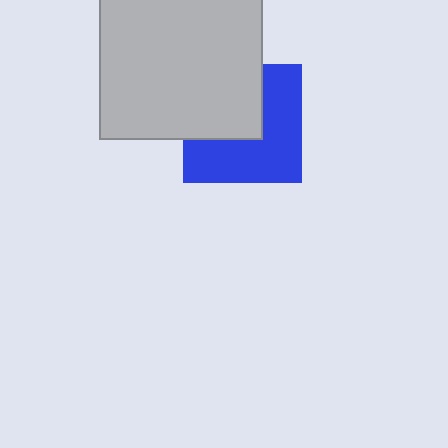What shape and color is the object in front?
The object in front is a light gray square.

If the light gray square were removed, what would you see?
You would see the complete blue square.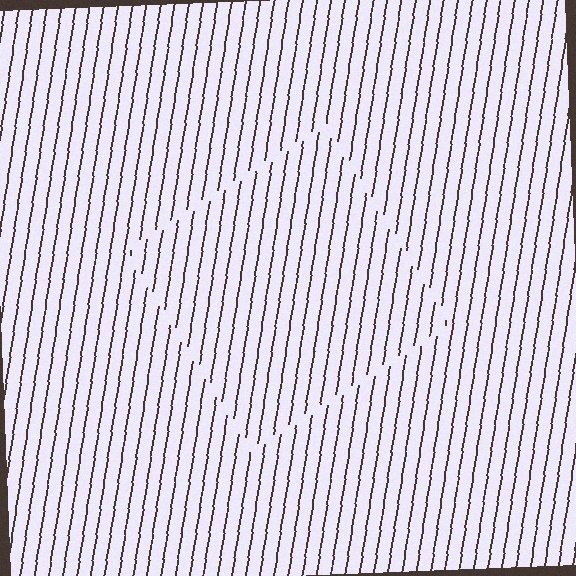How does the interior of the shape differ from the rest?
The interior of the shape contains the same grating, shifted by half a period — the contour is defined by the phase discontinuity where line-ends from the inner and outer gratings abut.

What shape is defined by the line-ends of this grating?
An illusory square. The interior of the shape contains the same grating, shifted by half a period — the contour is defined by the phase discontinuity where line-ends from the inner and outer gratings abut.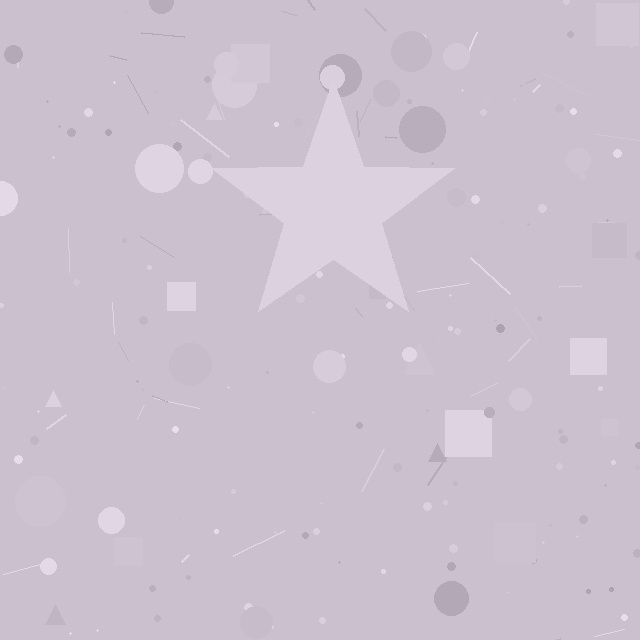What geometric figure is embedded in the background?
A star is embedded in the background.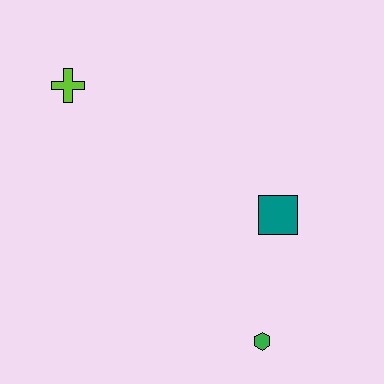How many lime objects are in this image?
There is 1 lime object.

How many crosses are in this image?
There is 1 cross.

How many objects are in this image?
There are 3 objects.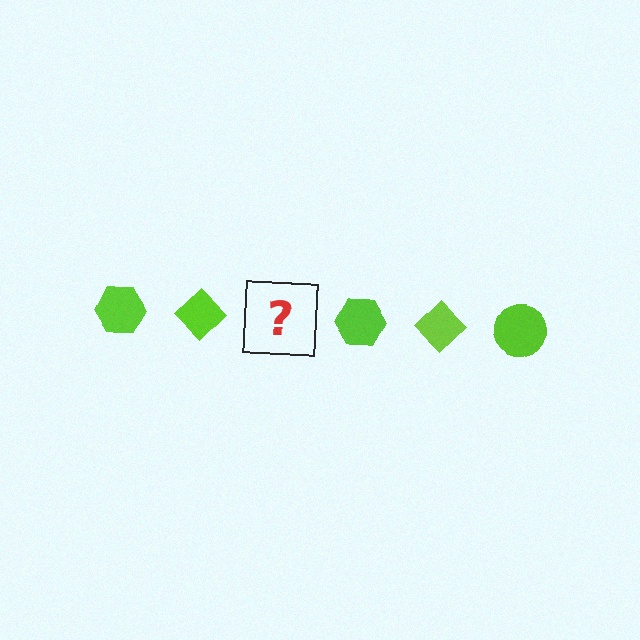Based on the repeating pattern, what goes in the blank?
The blank should be a lime circle.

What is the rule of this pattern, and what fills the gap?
The rule is that the pattern cycles through hexagon, diamond, circle shapes in lime. The gap should be filled with a lime circle.